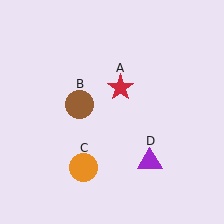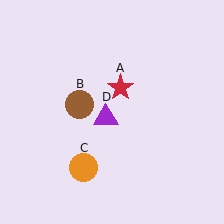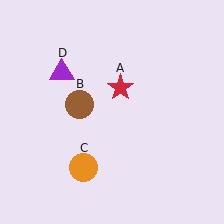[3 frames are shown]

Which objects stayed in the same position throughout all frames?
Red star (object A) and brown circle (object B) and orange circle (object C) remained stationary.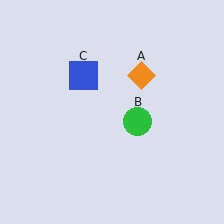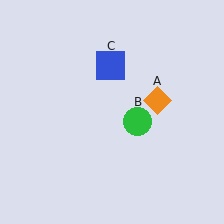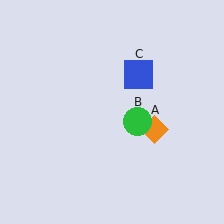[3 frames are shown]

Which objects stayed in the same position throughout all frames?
Green circle (object B) remained stationary.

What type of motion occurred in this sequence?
The orange diamond (object A), blue square (object C) rotated clockwise around the center of the scene.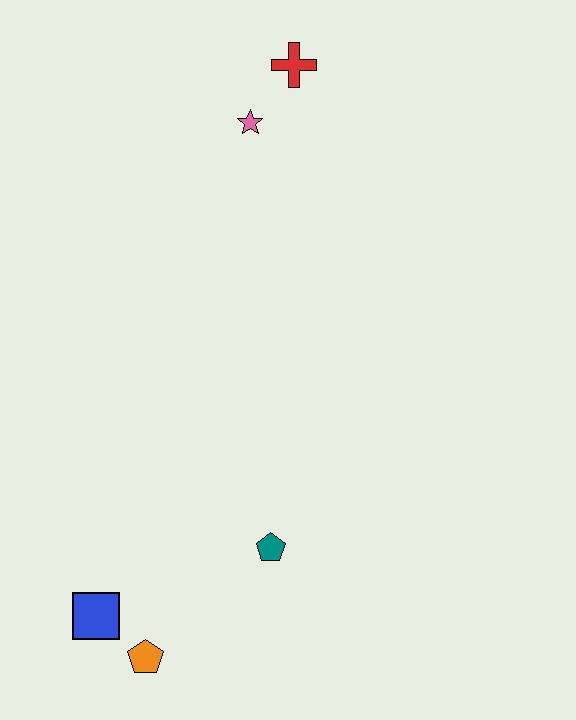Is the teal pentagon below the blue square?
No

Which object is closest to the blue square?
The orange pentagon is closest to the blue square.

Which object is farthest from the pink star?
The orange pentagon is farthest from the pink star.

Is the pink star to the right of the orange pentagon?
Yes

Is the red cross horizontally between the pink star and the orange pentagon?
No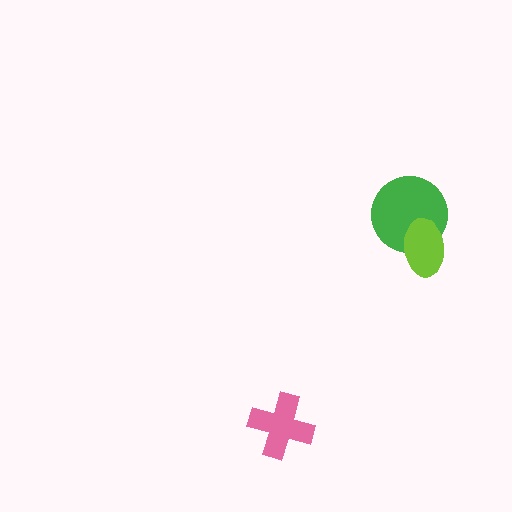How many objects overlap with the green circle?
1 object overlaps with the green circle.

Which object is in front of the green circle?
The lime ellipse is in front of the green circle.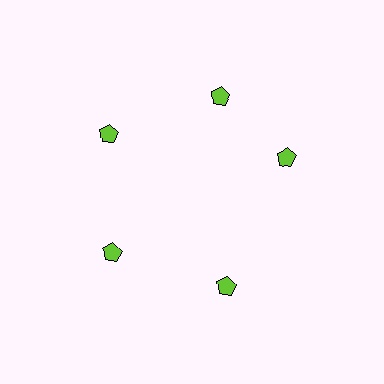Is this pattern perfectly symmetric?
No. The 5 lime pentagons are arranged in a ring, but one element near the 3 o'clock position is rotated out of alignment along the ring, breaking the 5-fold rotational symmetry.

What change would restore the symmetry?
The symmetry would be restored by rotating it back into even spacing with its neighbors so that all 5 pentagons sit at equal angles and equal distance from the center.